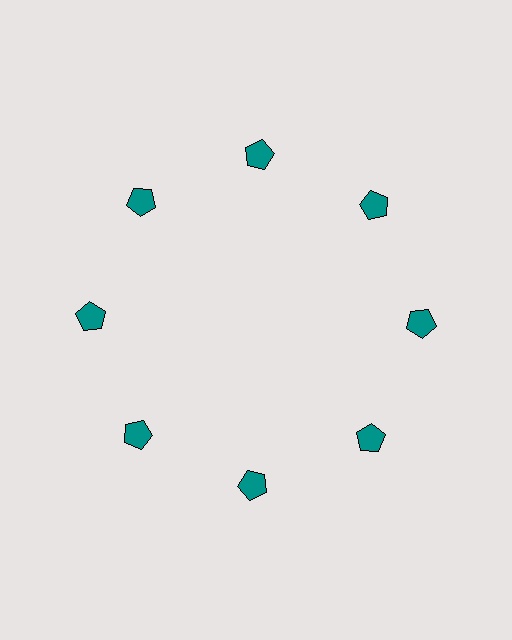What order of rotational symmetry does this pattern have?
This pattern has 8-fold rotational symmetry.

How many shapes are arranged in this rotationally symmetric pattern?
There are 8 shapes, arranged in 8 groups of 1.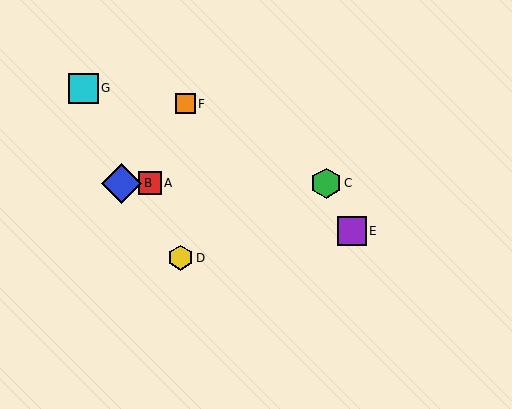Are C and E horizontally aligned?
No, C is at y≈183 and E is at y≈231.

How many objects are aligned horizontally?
3 objects (A, B, C) are aligned horizontally.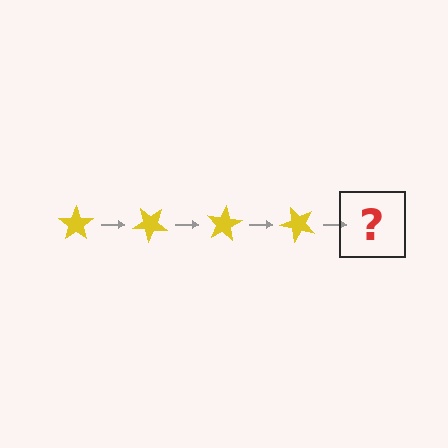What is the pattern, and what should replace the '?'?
The pattern is that the star rotates 40 degrees each step. The '?' should be a yellow star rotated 160 degrees.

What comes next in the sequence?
The next element should be a yellow star rotated 160 degrees.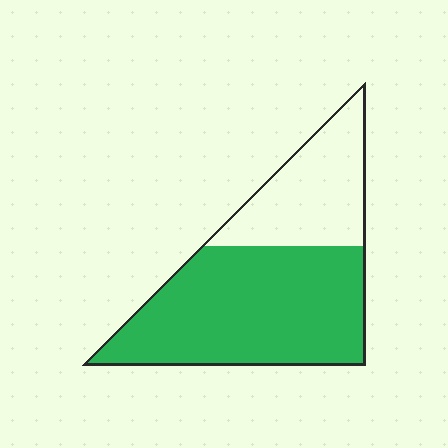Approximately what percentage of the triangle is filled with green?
Approximately 65%.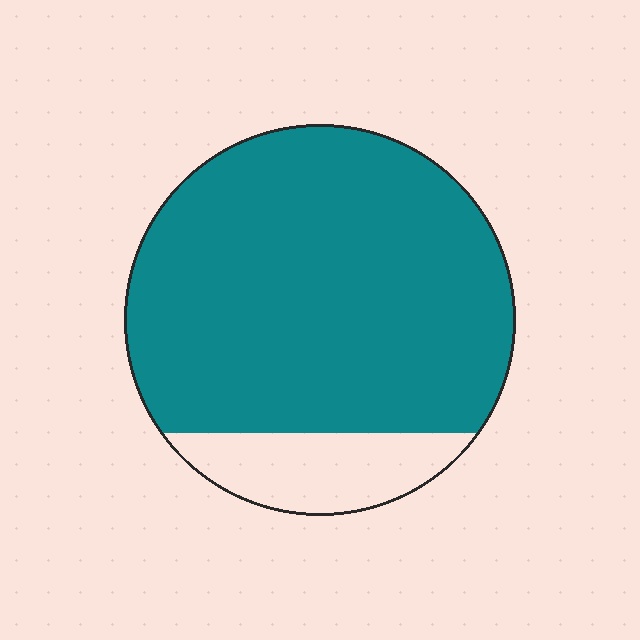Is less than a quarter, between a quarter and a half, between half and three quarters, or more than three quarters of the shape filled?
More than three quarters.